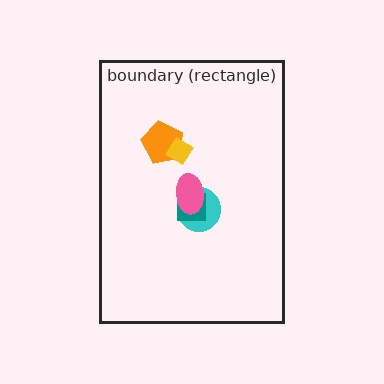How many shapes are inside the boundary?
5 inside, 0 outside.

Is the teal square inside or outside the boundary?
Inside.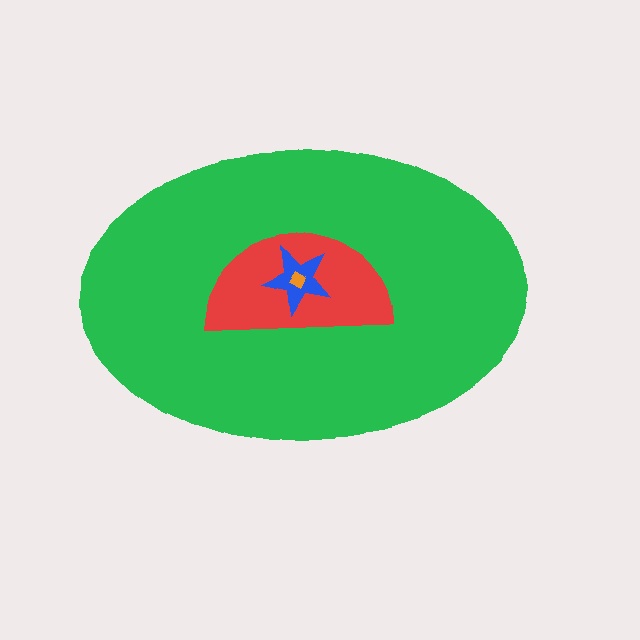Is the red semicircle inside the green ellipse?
Yes.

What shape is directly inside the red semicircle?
The blue star.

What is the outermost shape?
The green ellipse.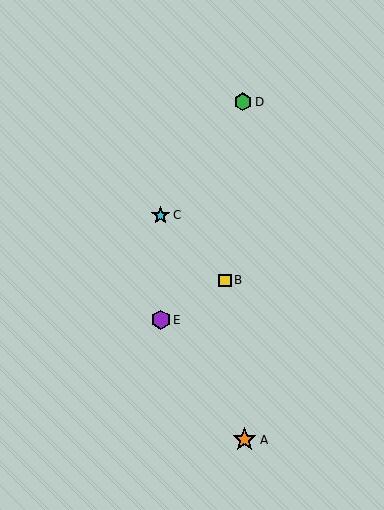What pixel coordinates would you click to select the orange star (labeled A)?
Click at (245, 440) to select the orange star A.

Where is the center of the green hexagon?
The center of the green hexagon is at (243, 102).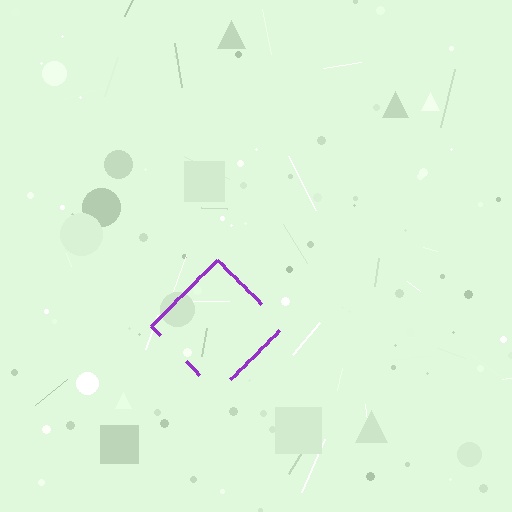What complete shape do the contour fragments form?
The contour fragments form a diamond.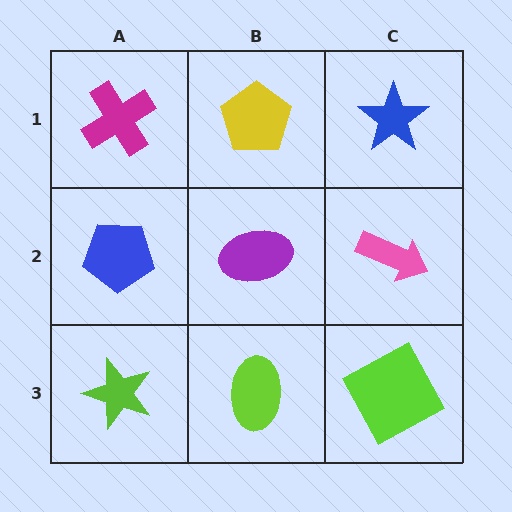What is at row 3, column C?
A lime square.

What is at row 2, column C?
A pink arrow.